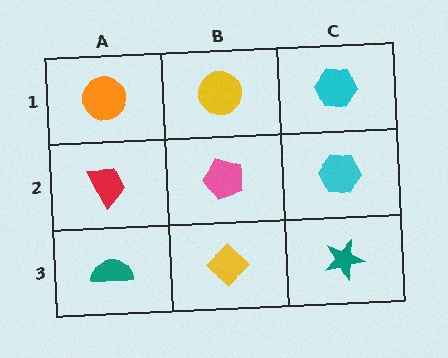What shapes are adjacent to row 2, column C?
A cyan hexagon (row 1, column C), a teal star (row 3, column C), a pink pentagon (row 2, column B).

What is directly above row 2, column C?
A cyan hexagon.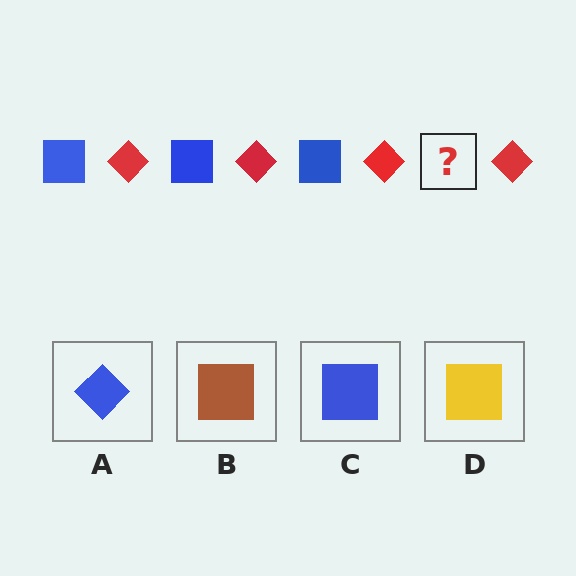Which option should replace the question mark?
Option C.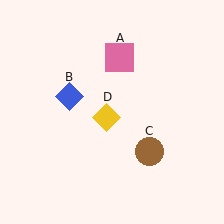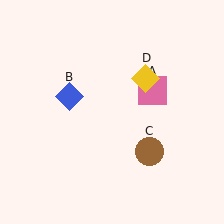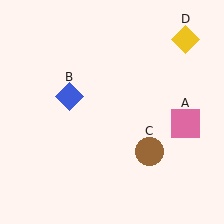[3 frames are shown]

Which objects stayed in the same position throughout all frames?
Blue diamond (object B) and brown circle (object C) remained stationary.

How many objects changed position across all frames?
2 objects changed position: pink square (object A), yellow diamond (object D).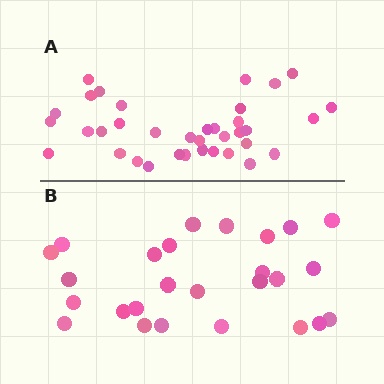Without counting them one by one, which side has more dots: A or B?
Region A (the top region) has more dots.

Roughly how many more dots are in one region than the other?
Region A has roughly 10 or so more dots than region B.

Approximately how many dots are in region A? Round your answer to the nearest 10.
About 40 dots. (The exact count is 36, which rounds to 40.)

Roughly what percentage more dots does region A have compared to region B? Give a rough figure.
About 40% more.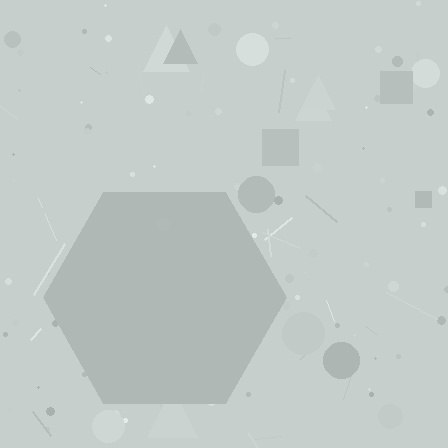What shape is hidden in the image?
A hexagon is hidden in the image.